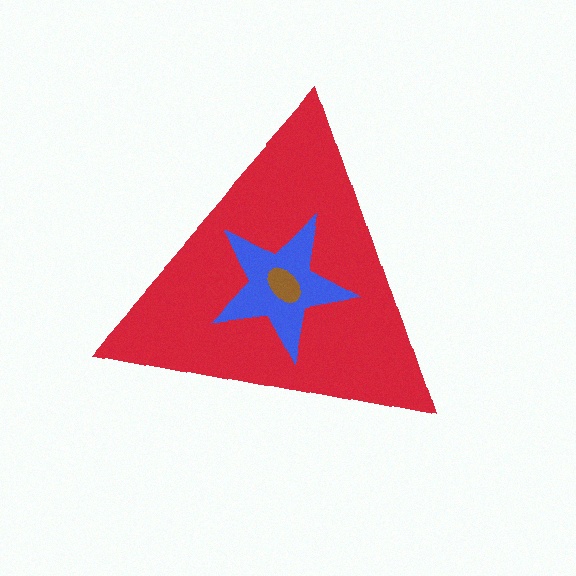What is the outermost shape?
The red triangle.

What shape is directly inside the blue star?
The brown ellipse.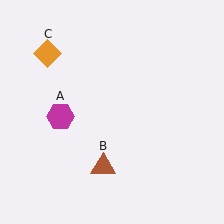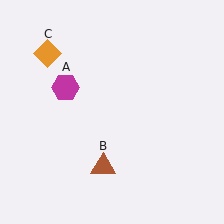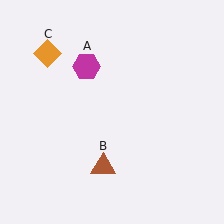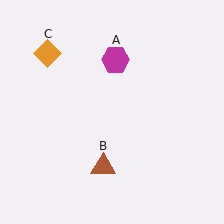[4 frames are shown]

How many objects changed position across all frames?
1 object changed position: magenta hexagon (object A).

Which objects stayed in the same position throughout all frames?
Brown triangle (object B) and orange diamond (object C) remained stationary.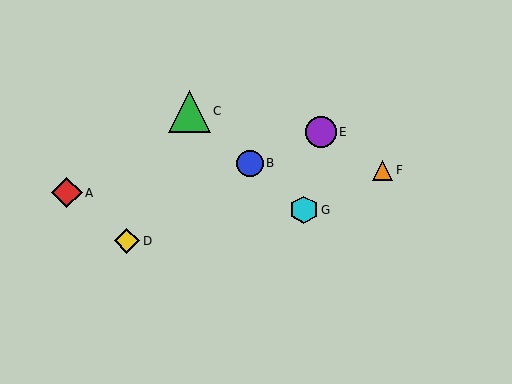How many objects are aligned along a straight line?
3 objects (B, C, G) are aligned along a straight line.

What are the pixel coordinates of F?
Object F is at (382, 170).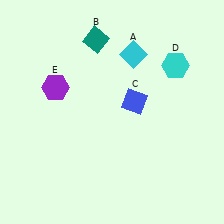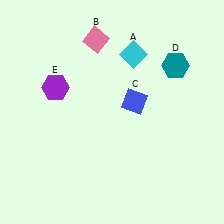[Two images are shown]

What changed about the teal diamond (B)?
In Image 1, B is teal. In Image 2, it changed to pink.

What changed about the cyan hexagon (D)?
In Image 1, D is cyan. In Image 2, it changed to teal.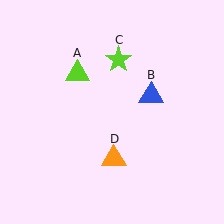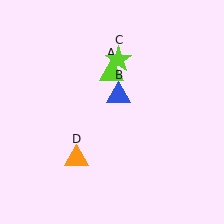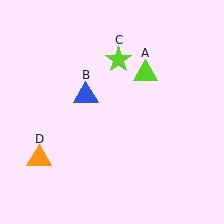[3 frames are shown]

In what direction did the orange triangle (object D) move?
The orange triangle (object D) moved left.